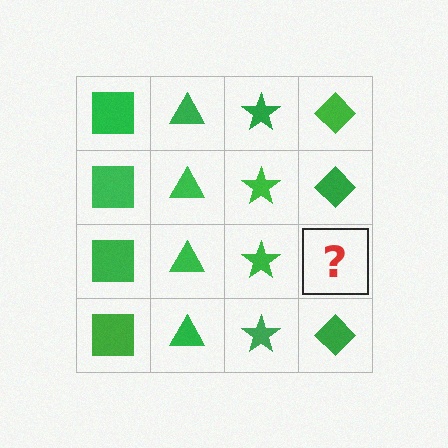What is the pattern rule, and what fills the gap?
The rule is that each column has a consistent shape. The gap should be filled with a green diamond.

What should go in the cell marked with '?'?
The missing cell should contain a green diamond.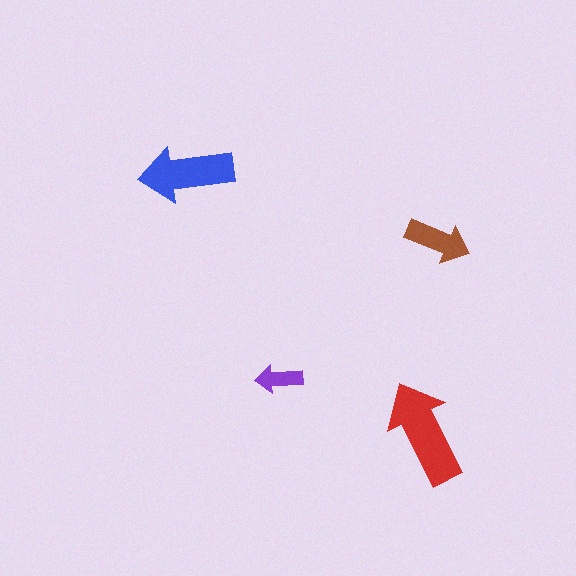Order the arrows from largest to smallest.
the red one, the blue one, the brown one, the purple one.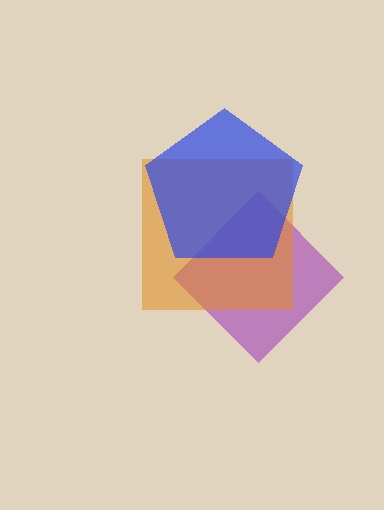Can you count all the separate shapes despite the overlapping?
Yes, there are 3 separate shapes.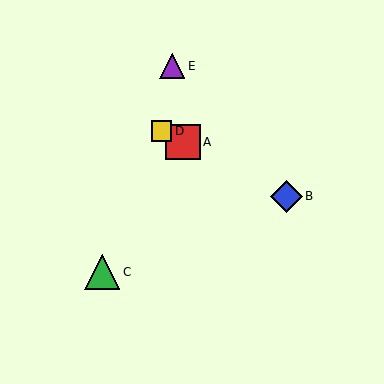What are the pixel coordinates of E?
Object E is at (172, 66).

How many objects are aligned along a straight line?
3 objects (A, B, D) are aligned along a straight line.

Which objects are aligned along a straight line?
Objects A, B, D are aligned along a straight line.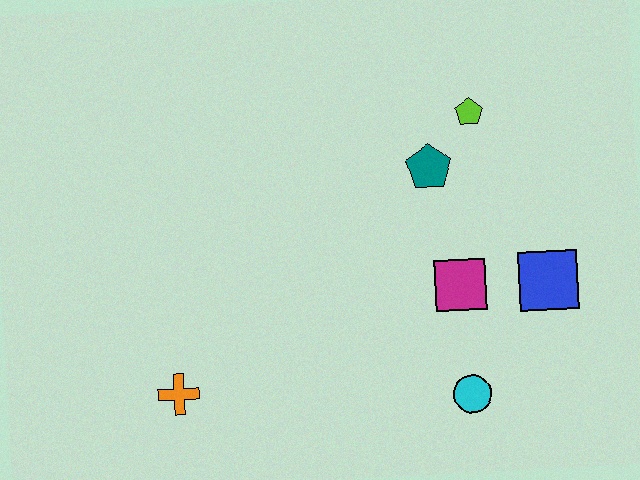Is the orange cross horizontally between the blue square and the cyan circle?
No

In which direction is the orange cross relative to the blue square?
The orange cross is to the left of the blue square.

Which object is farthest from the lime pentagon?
The orange cross is farthest from the lime pentagon.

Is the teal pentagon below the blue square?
No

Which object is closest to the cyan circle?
The magenta square is closest to the cyan circle.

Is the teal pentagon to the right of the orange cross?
Yes